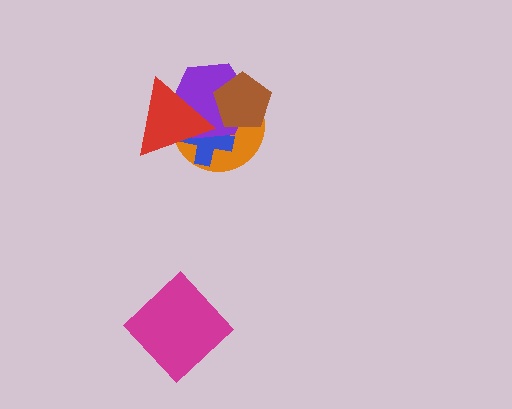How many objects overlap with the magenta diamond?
0 objects overlap with the magenta diamond.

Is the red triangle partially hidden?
No, no other shape covers it.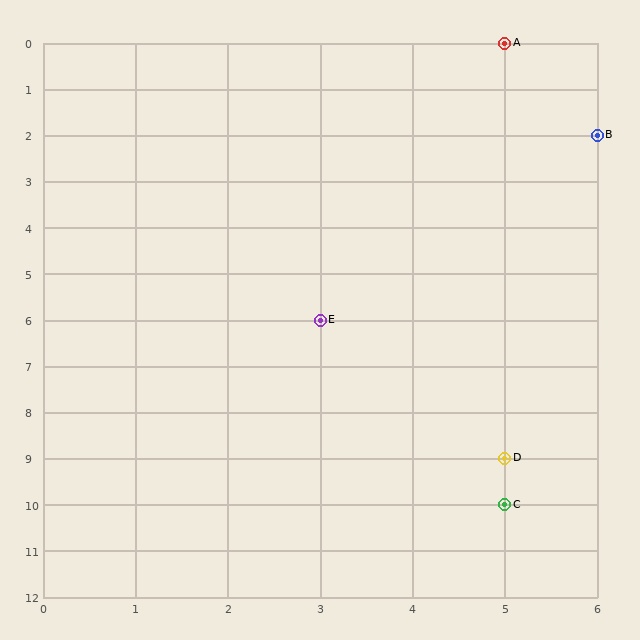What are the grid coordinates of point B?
Point B is at grid coordinates (6, 2).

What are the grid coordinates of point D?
Point D is at grid coordinates (5, 9).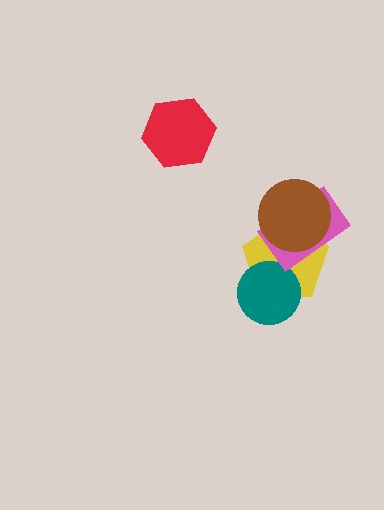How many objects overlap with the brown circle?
2 objects overlap with the brown circle.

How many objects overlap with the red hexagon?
0 objects overlap with the red hexagon.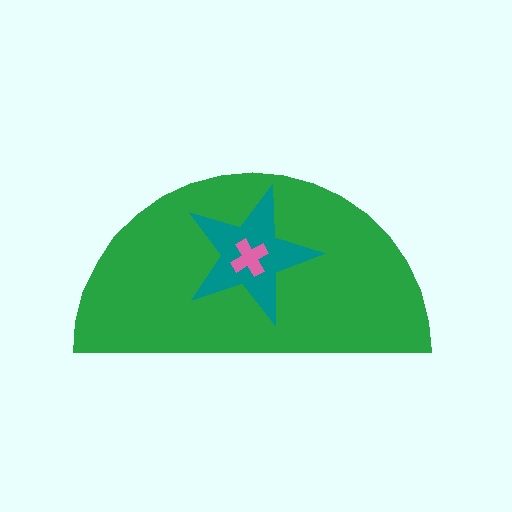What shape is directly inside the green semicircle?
The teal star.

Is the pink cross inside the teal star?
Yes.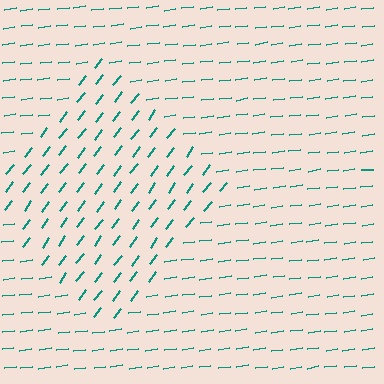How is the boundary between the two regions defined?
The boundary is defined purely by a change in line orientation (approximately 45 degrees difference). All lines are the same color and thickness.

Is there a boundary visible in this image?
Yes, there is a texture boundary formed by a change in line orientation.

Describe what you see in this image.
The image is filled with small teal line segments. A diamond region in the image has lines oriented differently from the surrounding lines, creating a visible texture boundary.